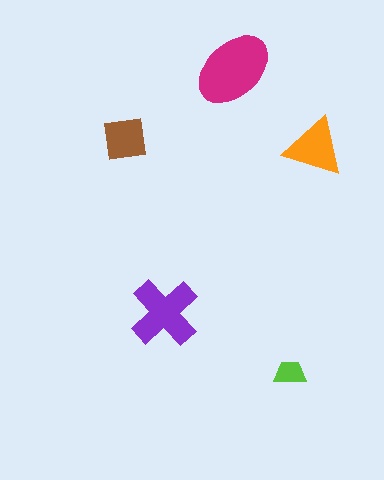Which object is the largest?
The magenta ellipse.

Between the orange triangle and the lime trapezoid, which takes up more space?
The orange triangle.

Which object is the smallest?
The lime trapezoid.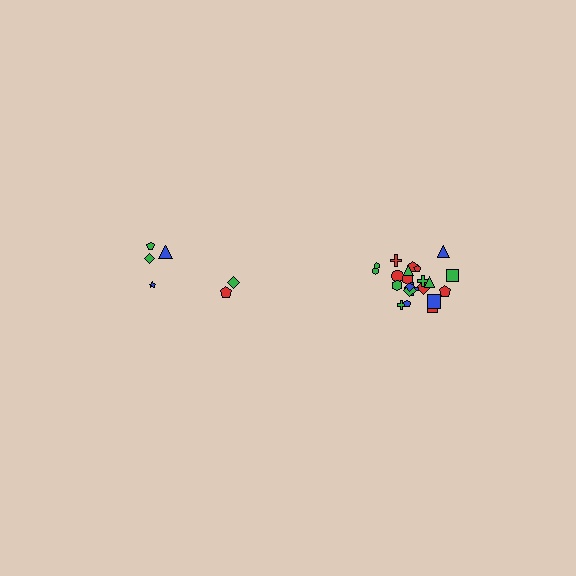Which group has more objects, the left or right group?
The right group.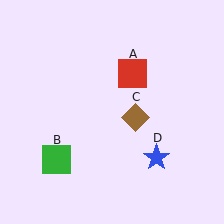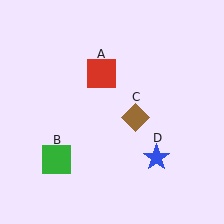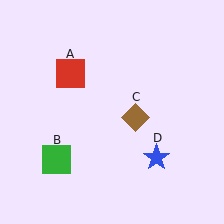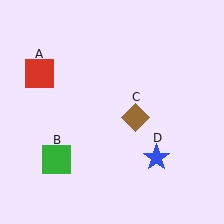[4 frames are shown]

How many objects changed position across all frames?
1 object changed position: red square (object A).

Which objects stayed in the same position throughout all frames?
Green square (object B) and brown diamond (object C) and blue star (object D) remained stationary.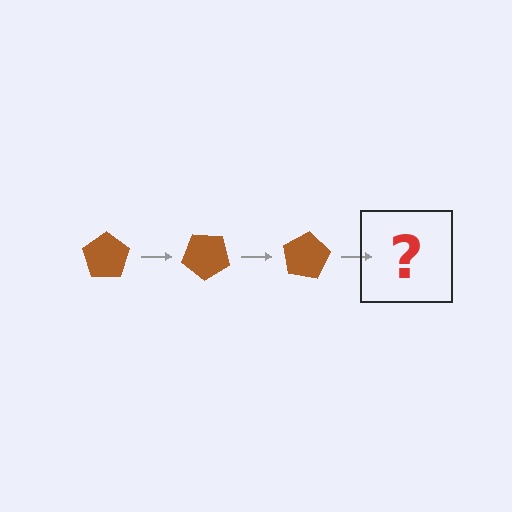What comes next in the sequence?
The next element should be a brown pentagon rotated 120 degrees.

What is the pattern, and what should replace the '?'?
The pattern is that the pentagon rotates 40 degrees each step. The '?' should be a brown pentagon rotated 120 degrees.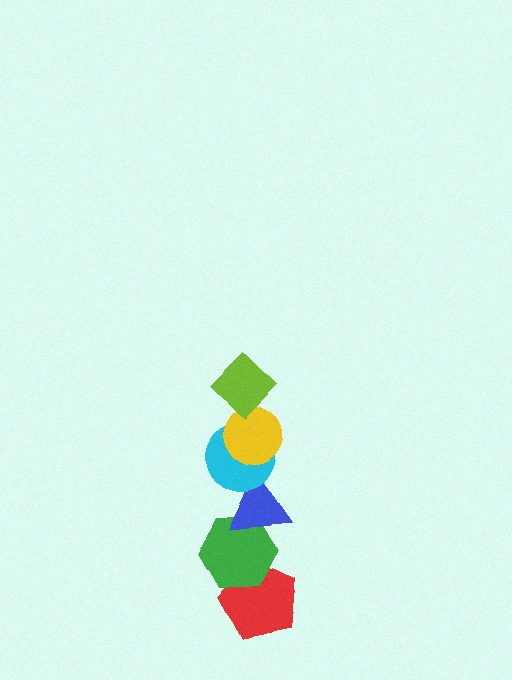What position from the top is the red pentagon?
The red pentagon is 6th from the top.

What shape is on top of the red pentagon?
The green hexagon is on top of the red pentagon.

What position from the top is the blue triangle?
The blue triangle is 4th from the top.